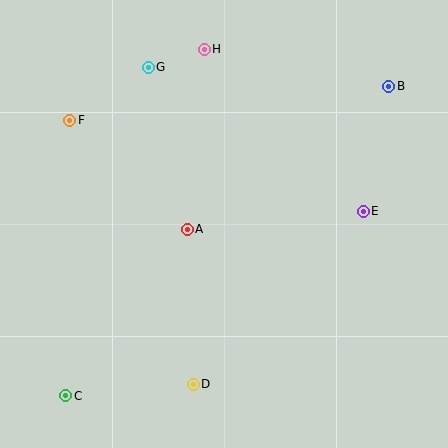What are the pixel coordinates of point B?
Point B is at (389, 86).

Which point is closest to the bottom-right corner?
Point E is closest to the bottom-right corner.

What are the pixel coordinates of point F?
Point F is at (70, 120).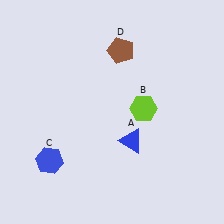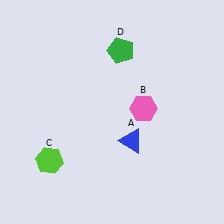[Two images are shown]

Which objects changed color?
B changed from lime to pink. C changed from blue to lime. D changed from brown to green.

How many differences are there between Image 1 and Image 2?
There are 3 differences between the two images.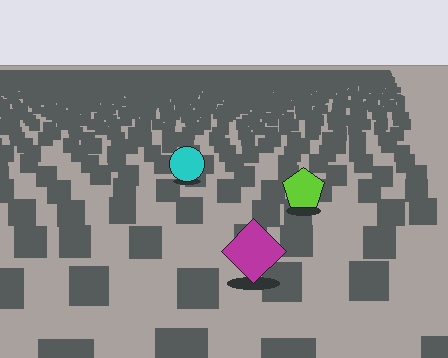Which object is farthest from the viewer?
The cyan circle is farthest from the viewer. It appears smaller and the ground texture around it is denser.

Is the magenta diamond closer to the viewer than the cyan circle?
Yes. The magenta diamond is closer — you can tell from the texture gradient: the ground texture is coarser near it.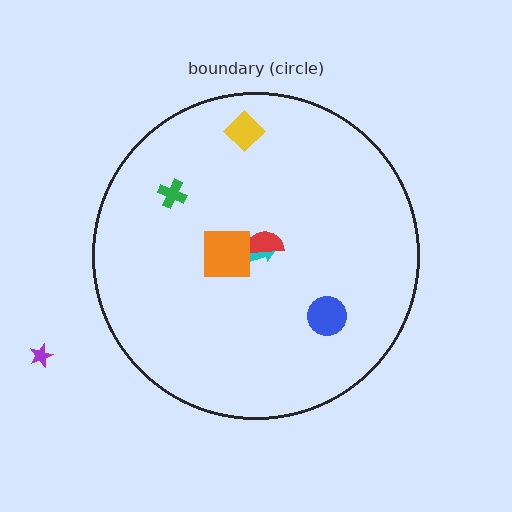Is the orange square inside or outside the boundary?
Inside.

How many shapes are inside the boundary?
6 inside, 1 outside.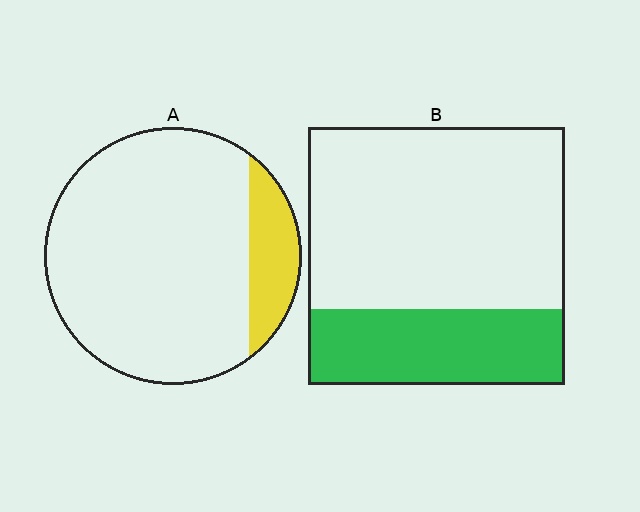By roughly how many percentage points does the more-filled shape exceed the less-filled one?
By roughly 15 percentage points (B over A).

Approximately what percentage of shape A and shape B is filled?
A is approximately 15% and B is approximately 30%.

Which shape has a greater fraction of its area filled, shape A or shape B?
Shape B.